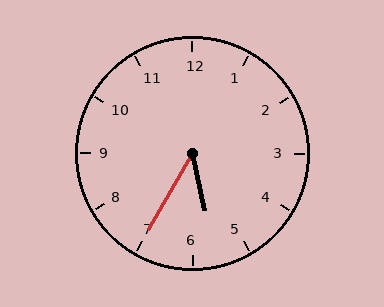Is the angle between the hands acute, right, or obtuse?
It is acute.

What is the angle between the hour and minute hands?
Approximately 42 degrees.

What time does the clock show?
5:35.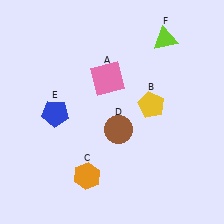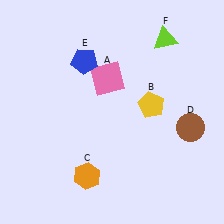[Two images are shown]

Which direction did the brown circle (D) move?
The brown circle (D) moved right.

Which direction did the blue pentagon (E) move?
The blue pentagon (E) moved up.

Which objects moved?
The objects that moved are: the brown circle (D), the blue pentagon (E).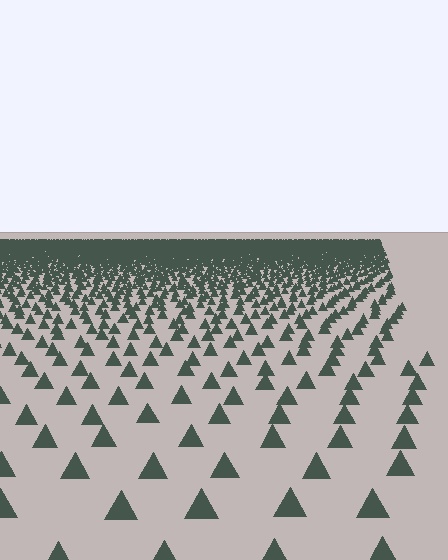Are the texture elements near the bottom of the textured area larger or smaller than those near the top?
Larger. Near the bottom, elements are closer to the viewer and appear at a bigger on-screen size.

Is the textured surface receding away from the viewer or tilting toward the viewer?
The surface is receding away from the viewer. Texture elements get smaller and denser toward the top.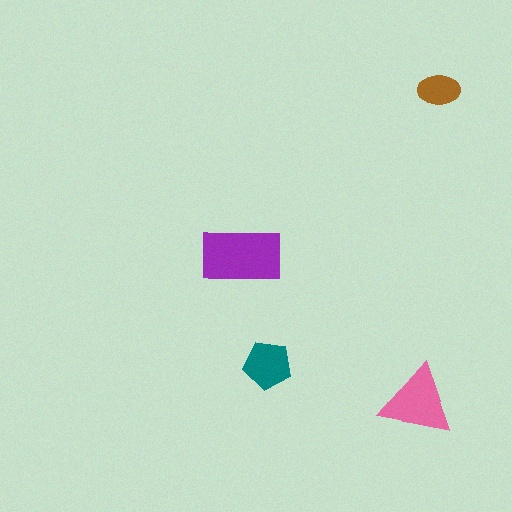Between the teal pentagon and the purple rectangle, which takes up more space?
The purple rectangle.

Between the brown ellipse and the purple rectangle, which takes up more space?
The purple rectangle.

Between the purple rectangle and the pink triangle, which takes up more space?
The purple rectangle.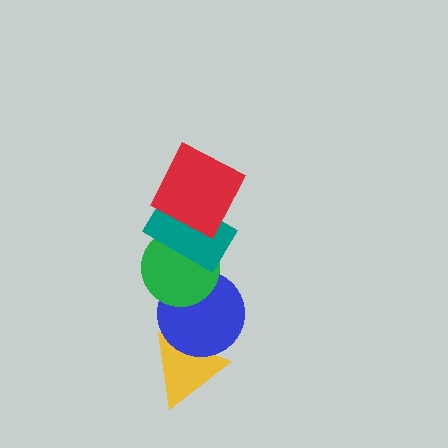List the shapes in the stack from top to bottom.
From top to bottom: the red square, the teal rectangle, the green circle, the blue circle, the yellow triangle.